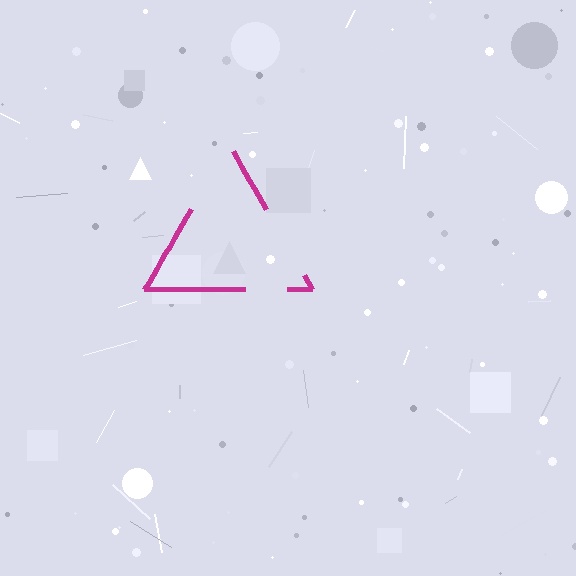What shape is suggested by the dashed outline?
The dashed outline suggests a triangle.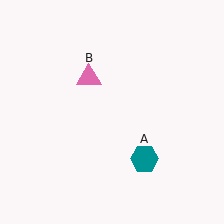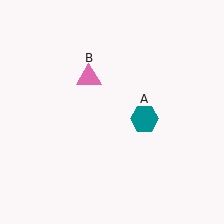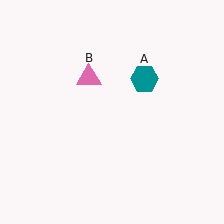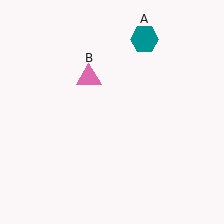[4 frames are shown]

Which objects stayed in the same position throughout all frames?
Pink triangle (object B) remained stationary.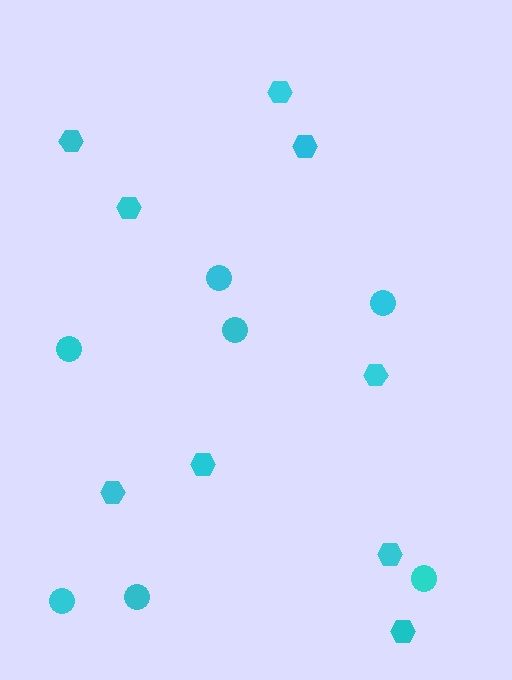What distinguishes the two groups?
There are 2 groups: one group of hexagons (9) and one group of circles (7).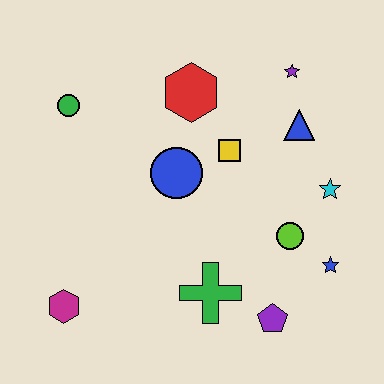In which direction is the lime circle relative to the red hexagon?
The lime circle is below the red hexagon.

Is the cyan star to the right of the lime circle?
Yes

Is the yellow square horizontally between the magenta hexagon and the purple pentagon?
Yes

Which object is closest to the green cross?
The purple pentagon is closest to the green cross.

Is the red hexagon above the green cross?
Yes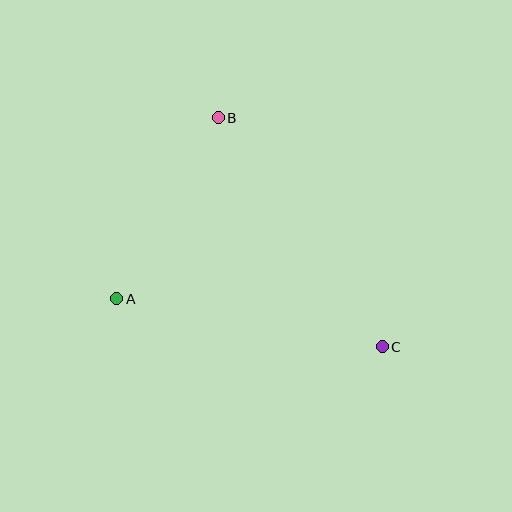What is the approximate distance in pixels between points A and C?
The distance between A and C is approximately 270 pixels.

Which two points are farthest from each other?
Points B and C are farthest from each other.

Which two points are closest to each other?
Points A and B are closest to each other.